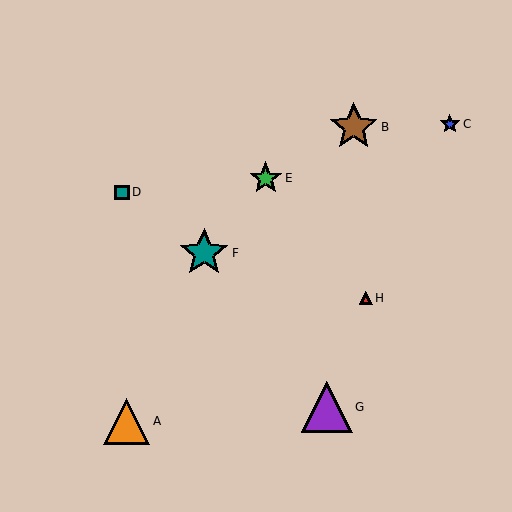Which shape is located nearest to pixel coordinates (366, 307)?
The red triangle (labeled H) at (366, 298) is nearest to that location.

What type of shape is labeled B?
Shape B is a brown star.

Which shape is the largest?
The purple triangle (labeled G) is the largest.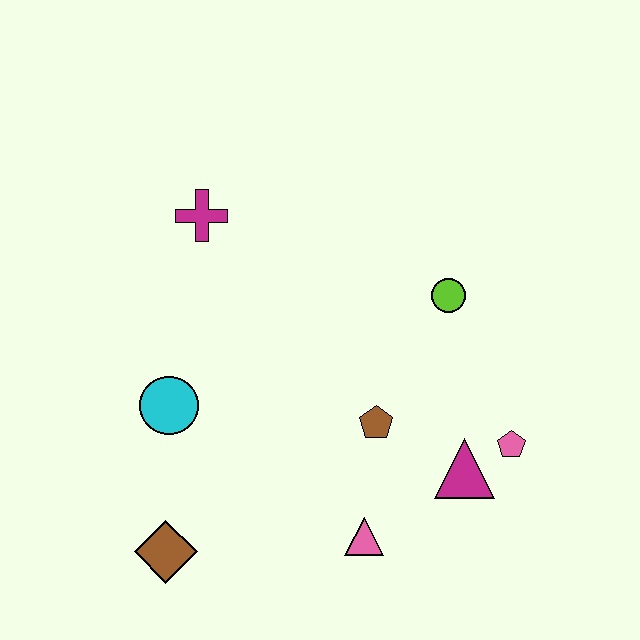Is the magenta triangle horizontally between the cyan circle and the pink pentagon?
Yes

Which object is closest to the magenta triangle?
The pink pentagon is closest to the magenta triangle.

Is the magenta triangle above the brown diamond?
Yes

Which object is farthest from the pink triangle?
The magenta cross is farthest from the pink triangle.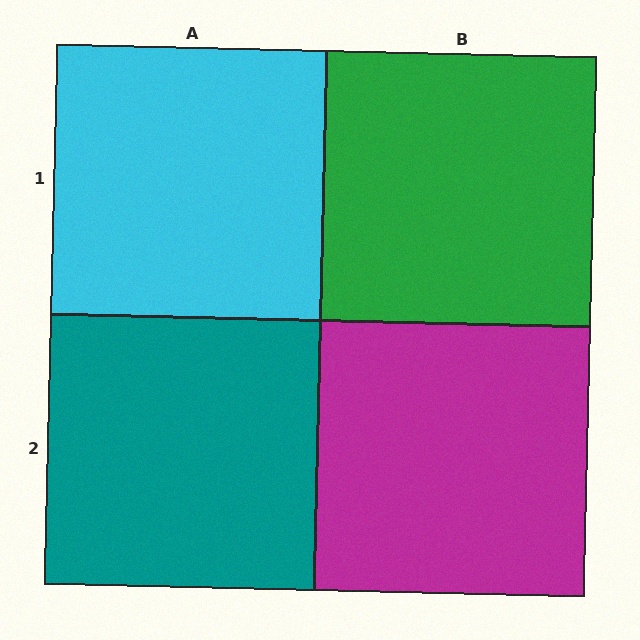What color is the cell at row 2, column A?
Teal.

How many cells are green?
1 cell is green.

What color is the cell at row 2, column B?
Magenta.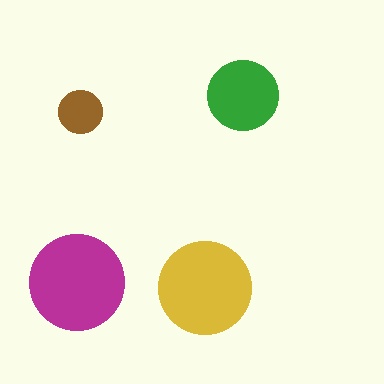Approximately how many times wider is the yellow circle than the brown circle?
About 2 times wider.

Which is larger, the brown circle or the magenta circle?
The magenta one.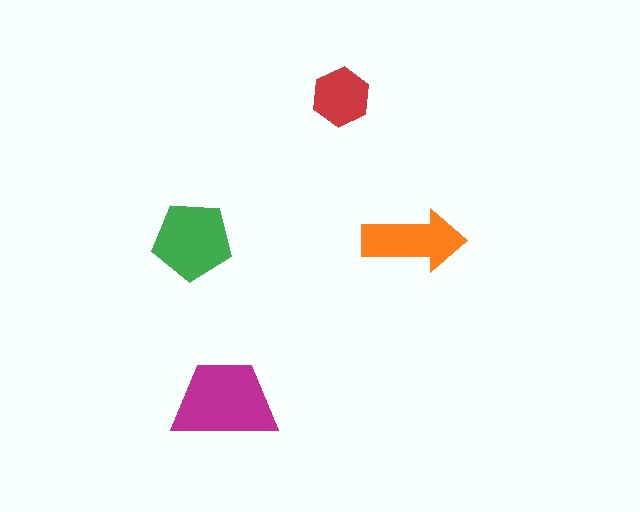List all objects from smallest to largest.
The red hexagon, the orange arrow, the green pentagon, the magenta trapezoid.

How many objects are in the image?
There are 4 objects in the image.